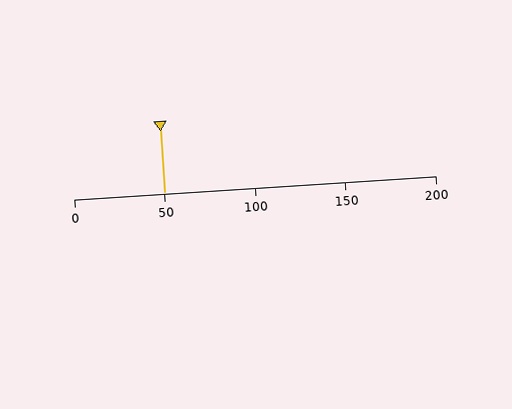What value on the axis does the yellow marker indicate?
The marker indicates approximately 50.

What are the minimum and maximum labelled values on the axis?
The axis runs from 0 to 200.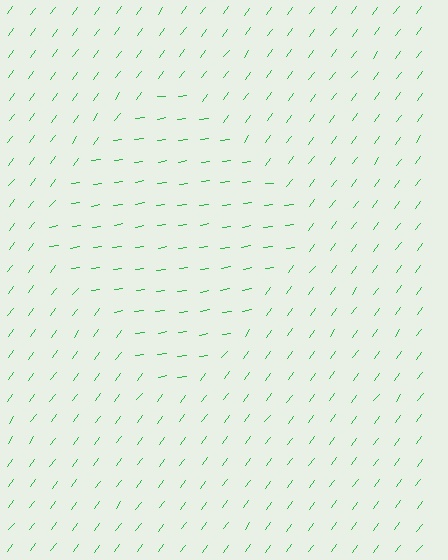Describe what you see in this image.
The image is filled with small green line segments. A diamond region in the image has lines oriented differently from the surrounding lines, creating a visible texture boundary.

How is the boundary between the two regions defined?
The boundary is defined purely by a change in line orientation (approximately 45 degrees difference). All lines are the same color and thickness.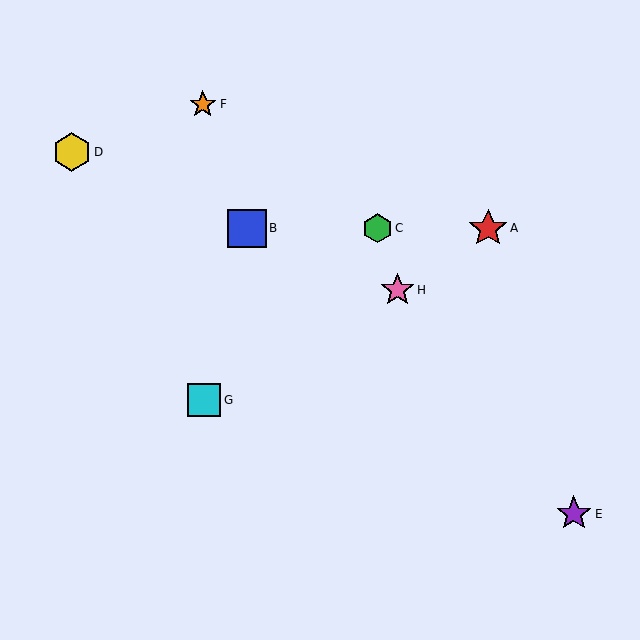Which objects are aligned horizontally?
Objects A, B, C are aligned horizontally.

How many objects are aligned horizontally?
3 objects (A, B, C) are aligned horizontally.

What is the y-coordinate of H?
Object H is at y≈290.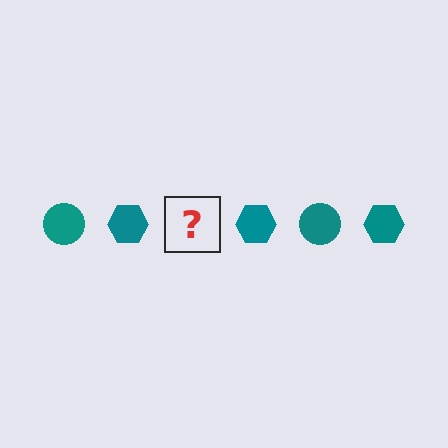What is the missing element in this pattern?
The missing element is a teal circle.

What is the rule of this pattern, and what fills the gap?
The rule is that the pattern cycles through circle, hexagon shapes in teal. The gap should be filled with a teal circle.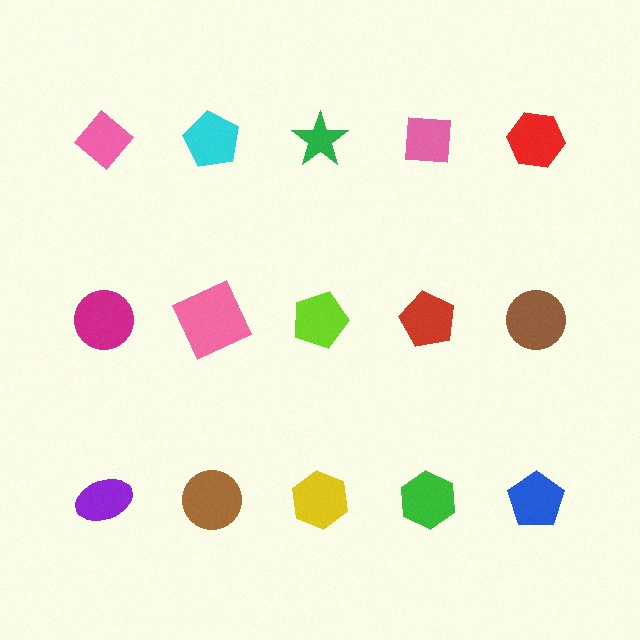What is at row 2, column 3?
A lime pentagon.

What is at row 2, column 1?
A magenta circle.